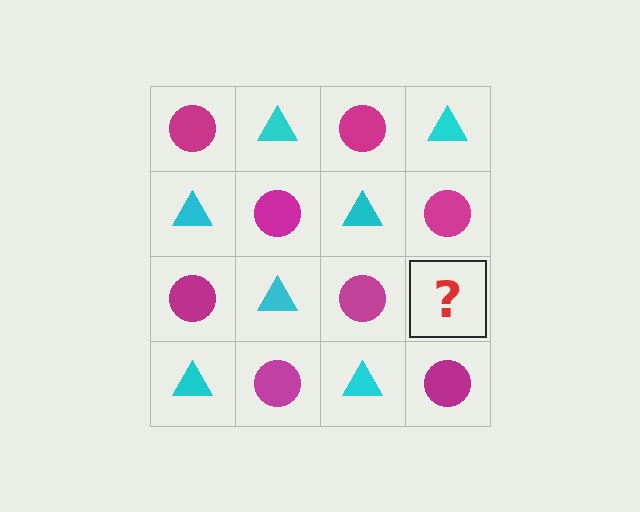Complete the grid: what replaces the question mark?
The question mark should be replaced with a cyan triangle.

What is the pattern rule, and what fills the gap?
The rule is that it alternates magenta circle and cyan triangle in a checkerboard pattern. The gap should be filled with a cyan triangle.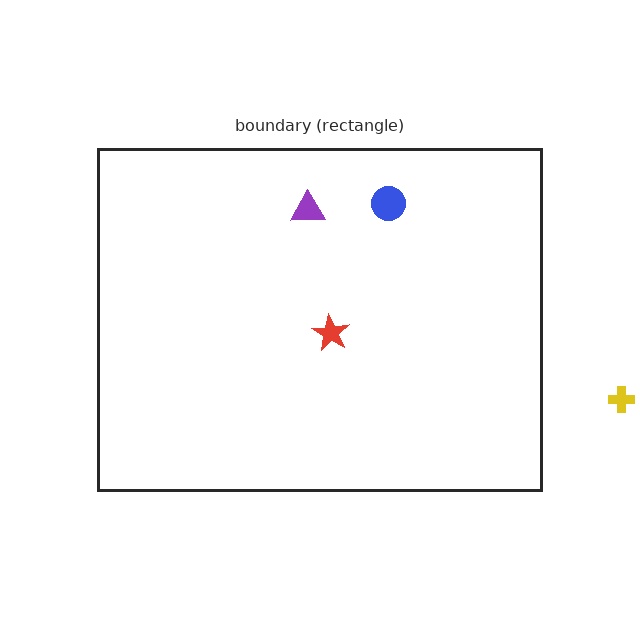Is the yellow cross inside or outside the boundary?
Outside.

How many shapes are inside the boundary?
3 inside, 1 outside.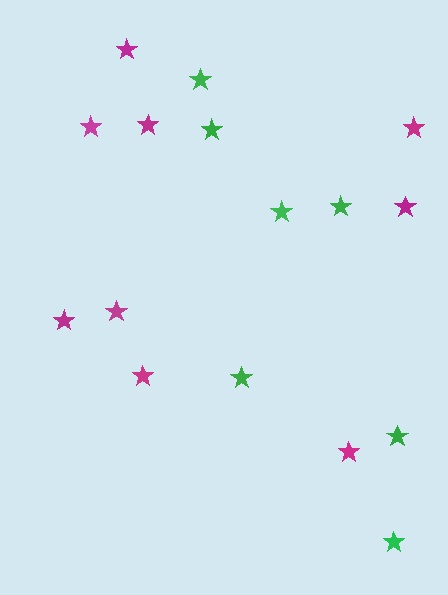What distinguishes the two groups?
There are 2 groups: one group of magenta stars (9) and one group of green stars (7).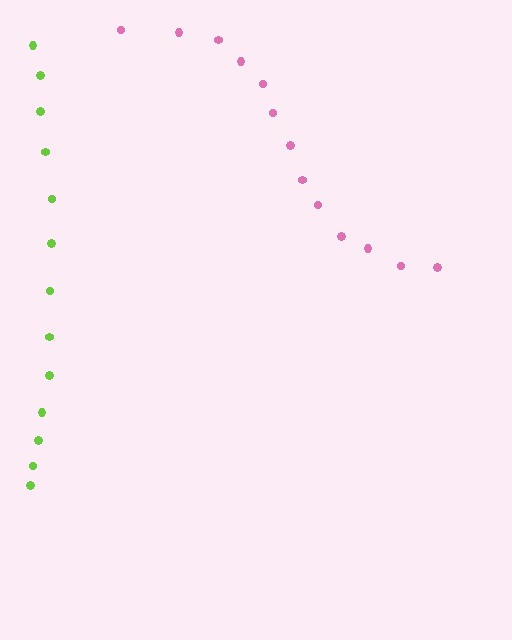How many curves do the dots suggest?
There are 2 distinct paths.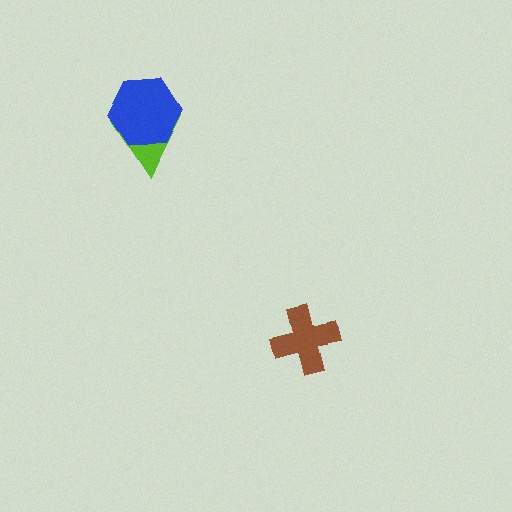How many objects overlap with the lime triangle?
1 object overlaps with the lime triangle.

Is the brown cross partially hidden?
No, no other shape covers it.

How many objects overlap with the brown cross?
0 objects overlap with the brown cross.